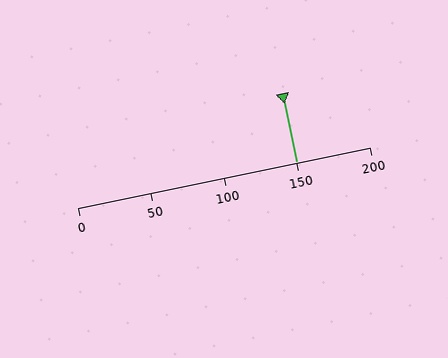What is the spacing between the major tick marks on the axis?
The major ticks are spaced 50 apart.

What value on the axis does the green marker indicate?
The marker indicates approximately 150.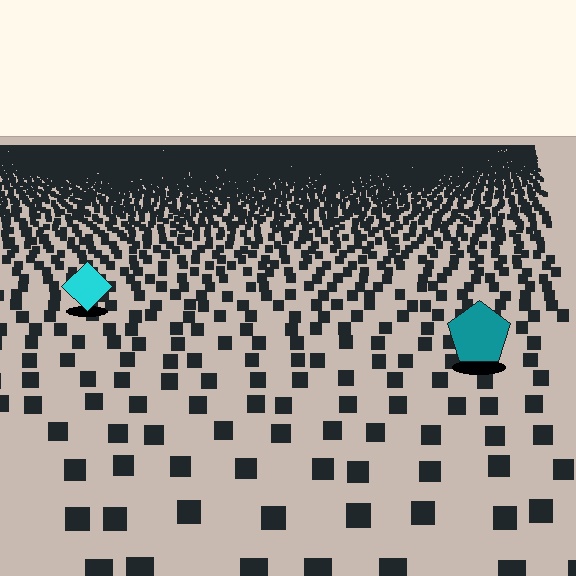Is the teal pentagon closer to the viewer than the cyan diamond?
Yes. The teal pentagon is closer — you can tell from the texture gradient: the ground texture is coarser near it.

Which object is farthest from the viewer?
The cyan diamond is farthest from the viewer. It appears smaller and the ground texture around it is denser.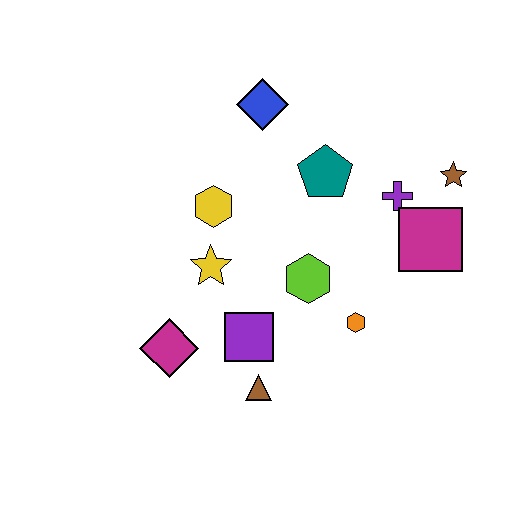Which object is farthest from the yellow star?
The brown star is farthest from the yellow star.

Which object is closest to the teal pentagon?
The purple cross is closest to the teal pentagon.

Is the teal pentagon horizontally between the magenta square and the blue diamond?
Yes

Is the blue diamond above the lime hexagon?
Yes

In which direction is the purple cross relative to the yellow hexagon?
The purple cross is to the right of the yellow hexagon.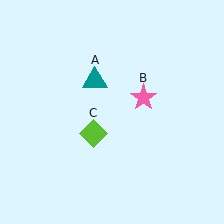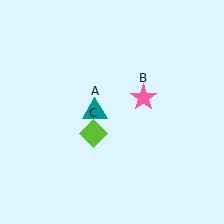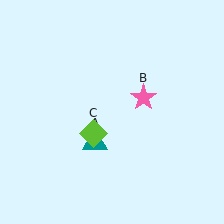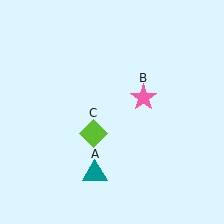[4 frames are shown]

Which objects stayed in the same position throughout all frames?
Pink star (object B) and lime diamond (object C) remained stationary.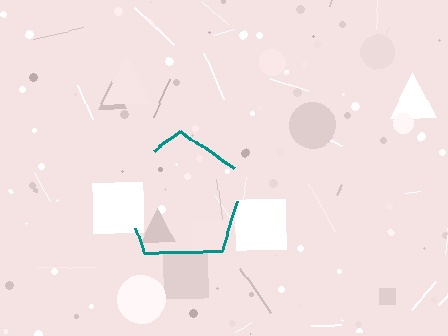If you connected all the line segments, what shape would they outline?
They would outline a pentagon.